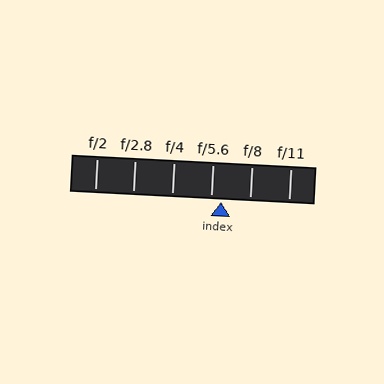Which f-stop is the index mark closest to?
The index mark is closest to f/5.6.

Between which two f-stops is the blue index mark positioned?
The index mark is between f/5.6 and f/8.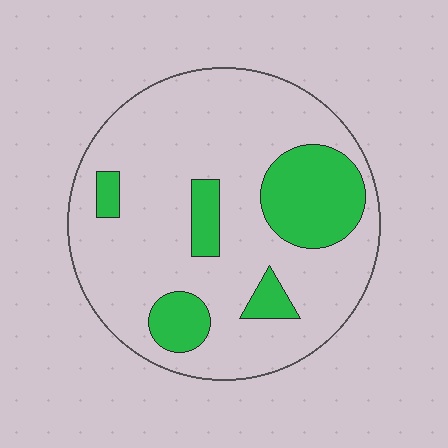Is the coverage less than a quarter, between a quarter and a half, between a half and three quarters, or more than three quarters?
Less than a quarter.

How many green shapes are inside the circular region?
5.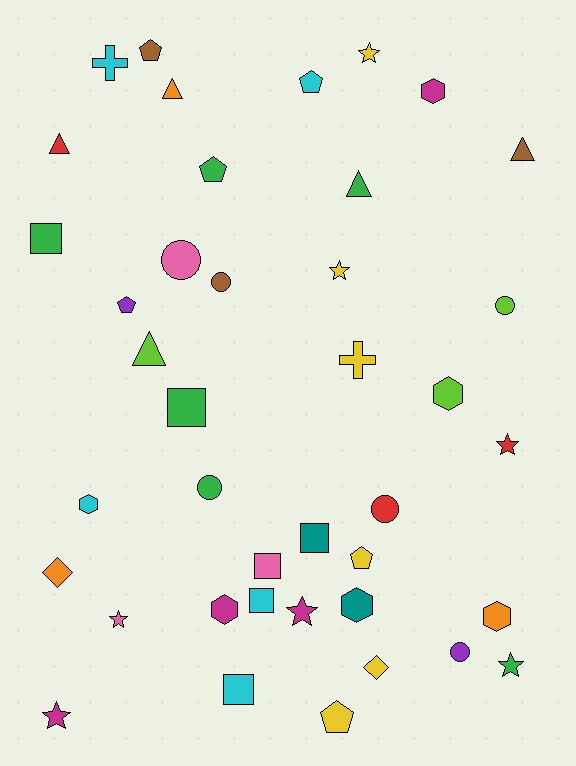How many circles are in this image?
There are 6 circles.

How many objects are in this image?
There are 40 objects.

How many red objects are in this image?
There are 3 red objects.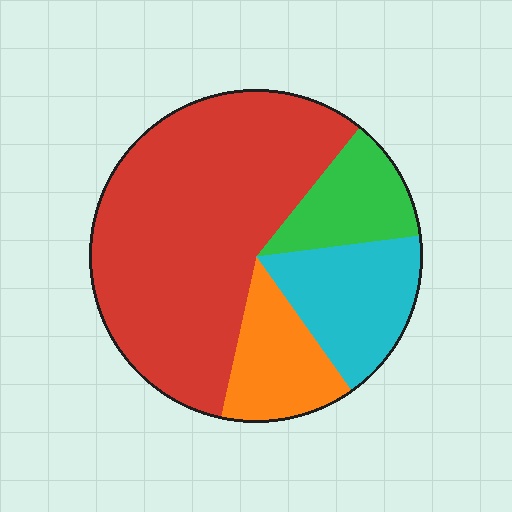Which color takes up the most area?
Red, at roughly 60%.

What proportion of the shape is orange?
Orange covers about 15% of the shape.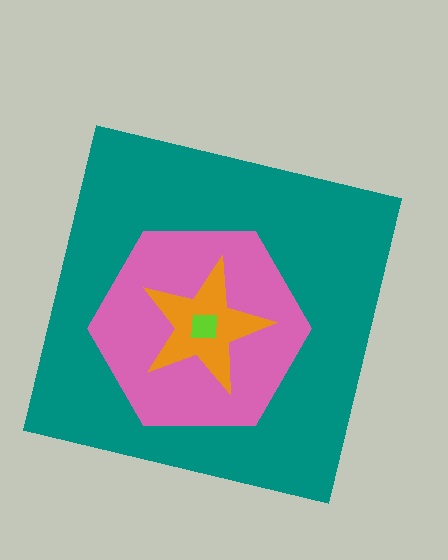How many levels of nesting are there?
4.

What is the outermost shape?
The teal square.